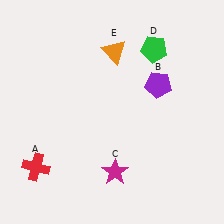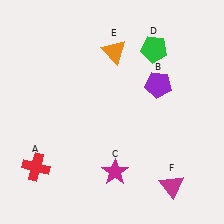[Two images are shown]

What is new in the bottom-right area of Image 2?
A magenta triangle (F) was added in the bottom-right area of Image 2.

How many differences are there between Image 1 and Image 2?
There is 1 difference between the two images.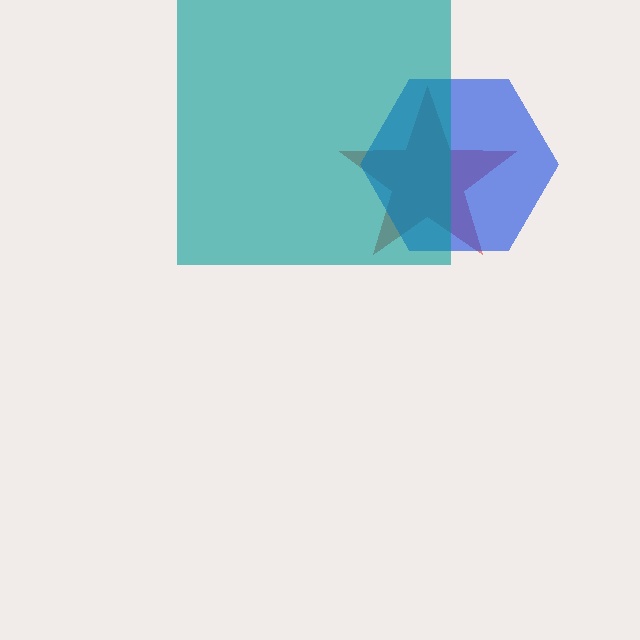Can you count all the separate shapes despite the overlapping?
Yes, there are 3 separate shapes.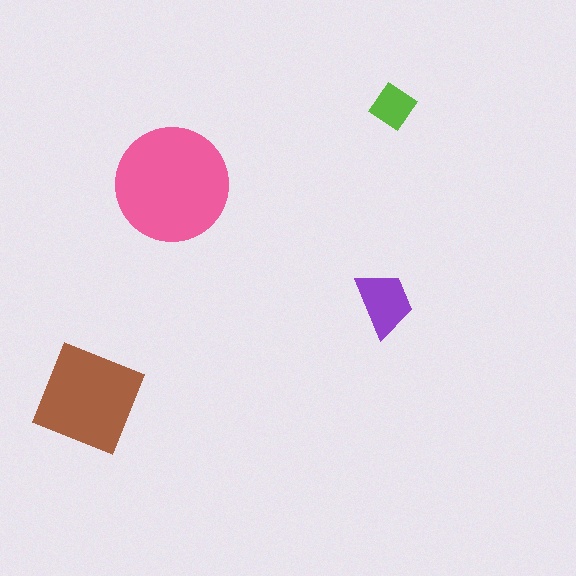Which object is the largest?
The pink circle.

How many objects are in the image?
There are 4 objects in the image.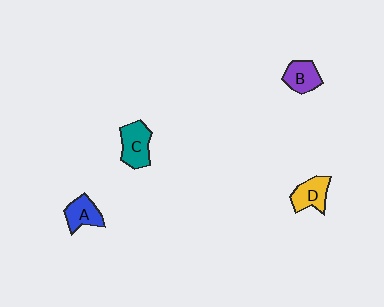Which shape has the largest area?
Shape C (teal).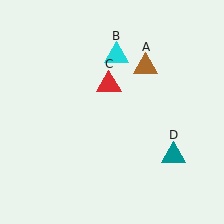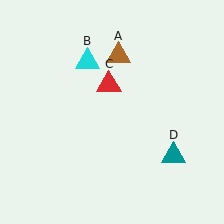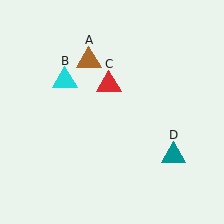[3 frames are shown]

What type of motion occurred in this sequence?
The brown triangle (object A), cyan triangle (object B) rotated counterclockwise around the center of the scene.